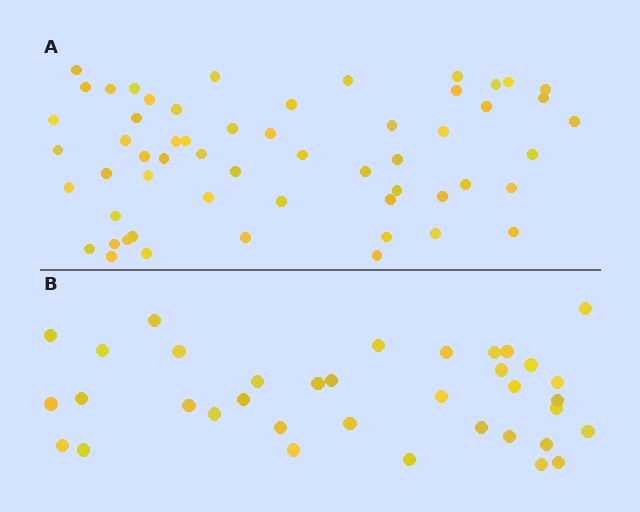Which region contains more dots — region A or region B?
Region A (the top region) has more dots.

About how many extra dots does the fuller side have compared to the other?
Region A has approximately 20 more dots than region B.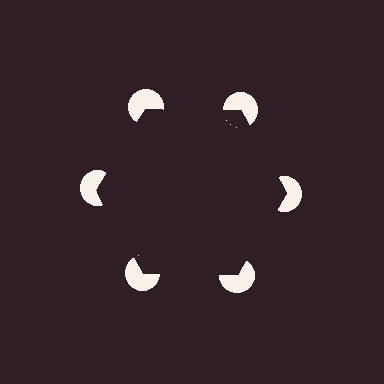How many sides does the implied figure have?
6 sides.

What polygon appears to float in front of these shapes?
An illusory hexagon — its edges are inferred from the aligned wedge cuts in the pac-man discs, not physically drawn.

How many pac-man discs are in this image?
There are 6 — one at each vertex of the illusory hexagon.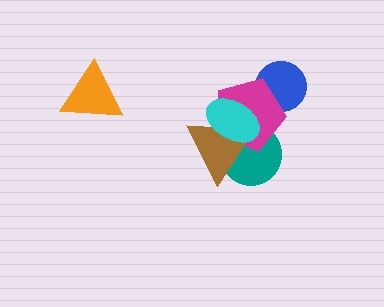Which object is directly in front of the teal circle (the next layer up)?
The magenta pentagon is directly in front of the teal circle.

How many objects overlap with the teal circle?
3 objects overlap with the teal circle.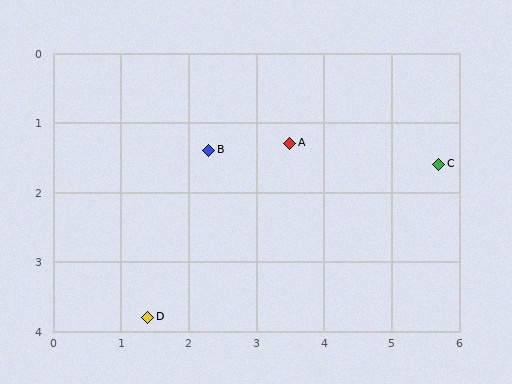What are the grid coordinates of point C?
Point C is at approximately (5.7, 1.6).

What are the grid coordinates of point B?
Point B is at approximately (2.3, 1.4).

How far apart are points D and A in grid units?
Points D and A are about 3.3 grid units apart.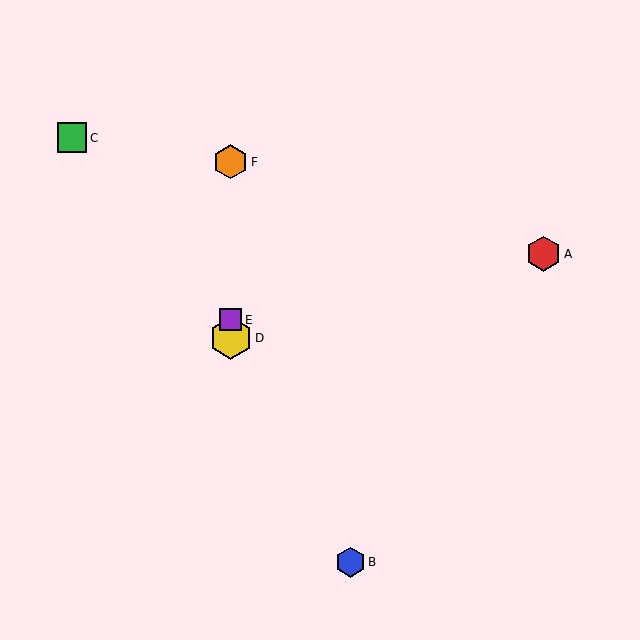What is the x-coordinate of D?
Object D is at x≈231.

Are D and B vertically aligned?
No, D is at x≈231 and B is at x≈351.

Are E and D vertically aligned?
Yes, both are at x≈231.